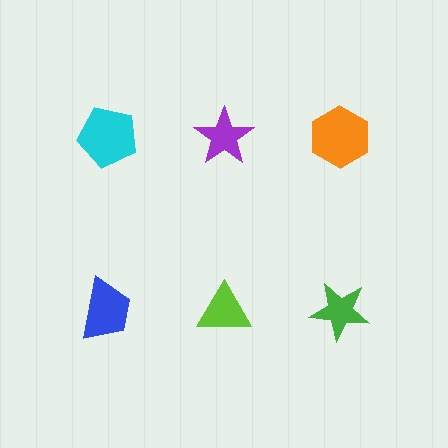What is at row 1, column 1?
A cyan pentagon.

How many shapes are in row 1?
3 shapes.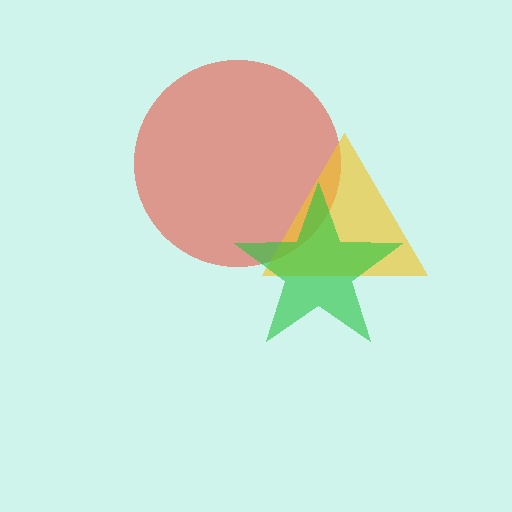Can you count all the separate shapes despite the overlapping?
Yes, there are 3 separate shapes.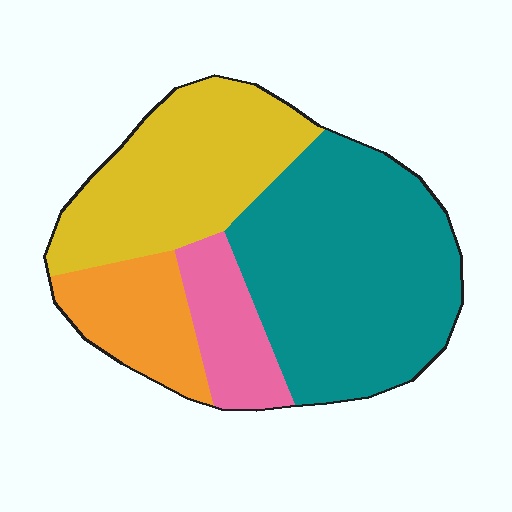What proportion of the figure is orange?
Orange takes up less than a sixth of the figure.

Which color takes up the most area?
Teal, at roughly 45%.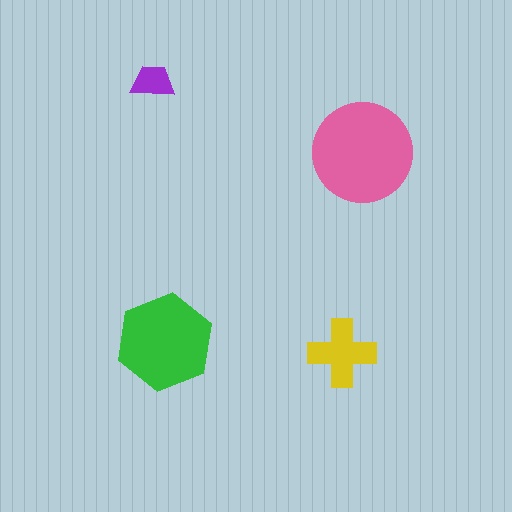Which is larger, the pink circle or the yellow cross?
The pink circle.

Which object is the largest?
The pink circle.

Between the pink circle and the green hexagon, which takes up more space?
The pink circle.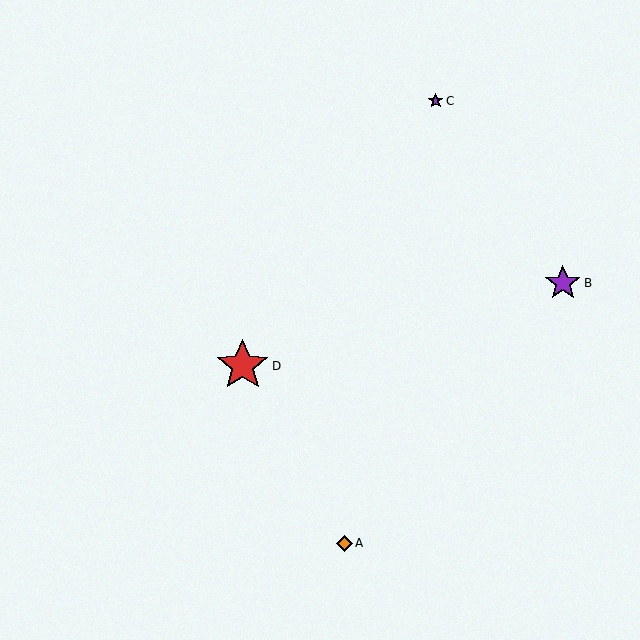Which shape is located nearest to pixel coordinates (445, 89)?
The purple star (labeled C) at (436, 101) is nearest to that location.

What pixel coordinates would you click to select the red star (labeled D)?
Click at (243, 366) to select the red star D.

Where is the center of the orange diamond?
The center of the orange diamond is at (345, 543).